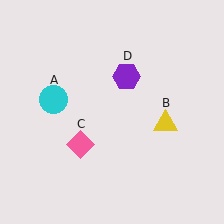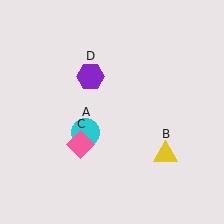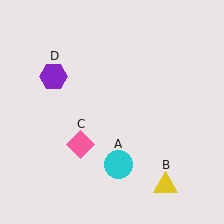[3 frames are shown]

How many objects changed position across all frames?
3 objects changed position: cyan circle (object A), yellow triangle (object B), purple hexagon (object D).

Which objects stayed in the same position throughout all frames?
Pink diamond (object C) remained stationary.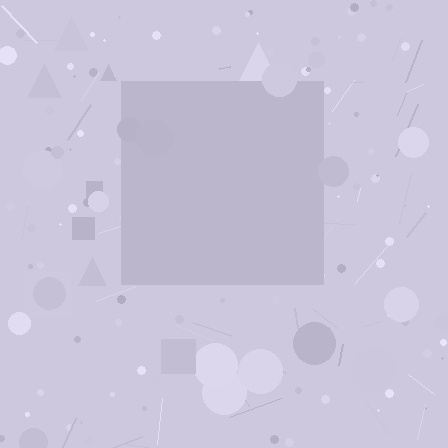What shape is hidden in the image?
A square is hidden in the image.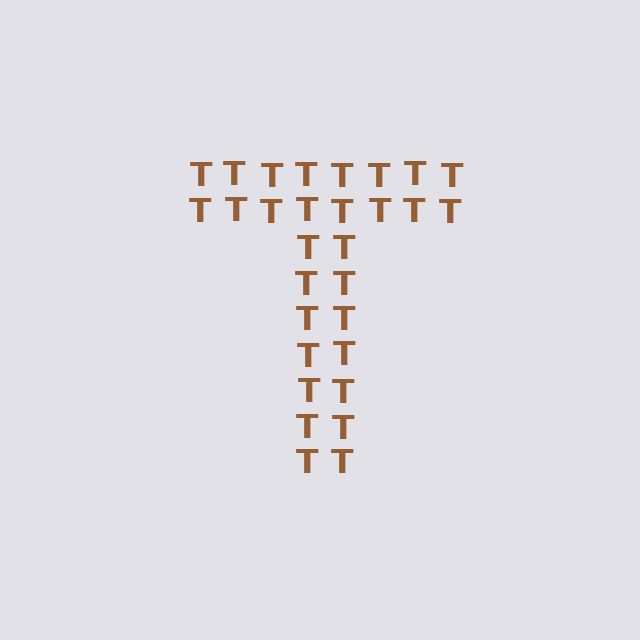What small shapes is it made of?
It is made of small letter T's.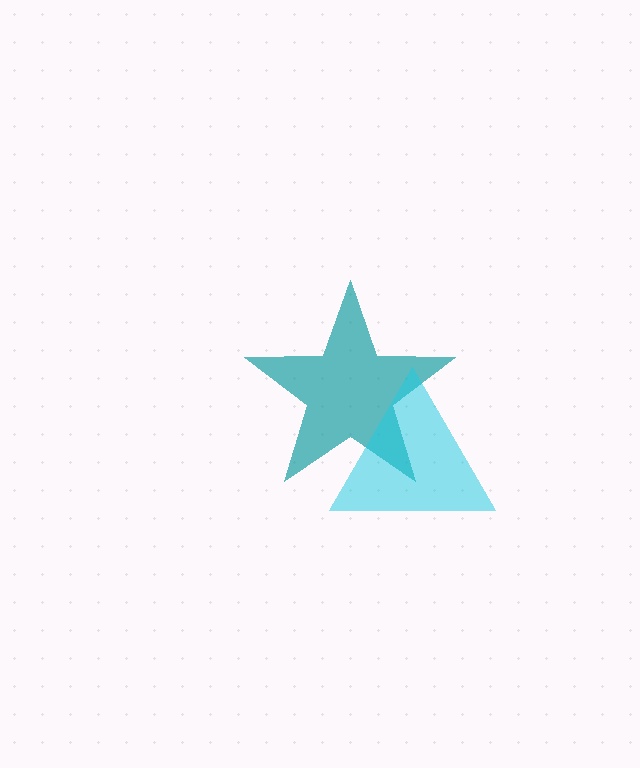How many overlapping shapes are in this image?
There are 2 overlapping shapes in the image.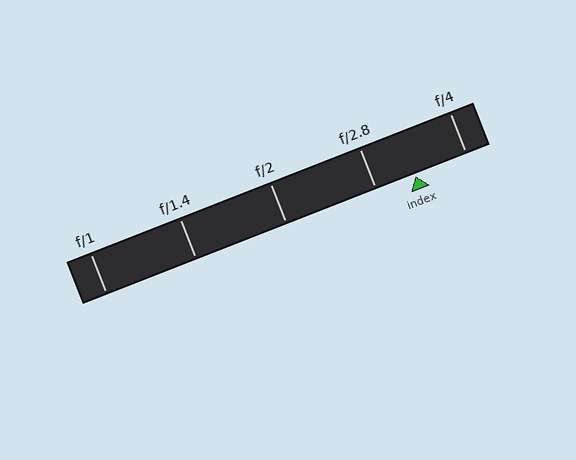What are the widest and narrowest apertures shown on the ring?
The widest aperture shown is f/1 and the narrowest is f/4.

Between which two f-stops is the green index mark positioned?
The index mark is between f/2.8 and f/4.